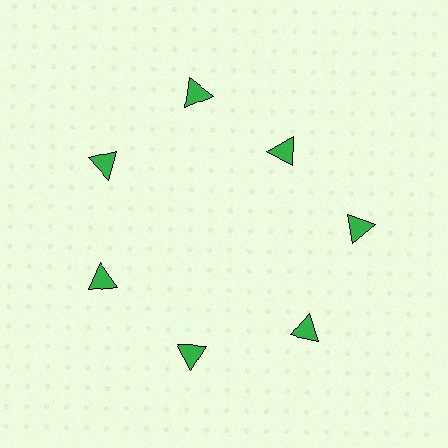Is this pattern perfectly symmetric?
No. The 7 green triangles are arranged in a ring, but one element near the 1 o'clock position is pulled inward toward the center, breaking the 7-fold rotational symmetry.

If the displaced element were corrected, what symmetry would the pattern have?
It would have 7-fold rotational symmetry — the pattern would map onto itself every 51 degrees.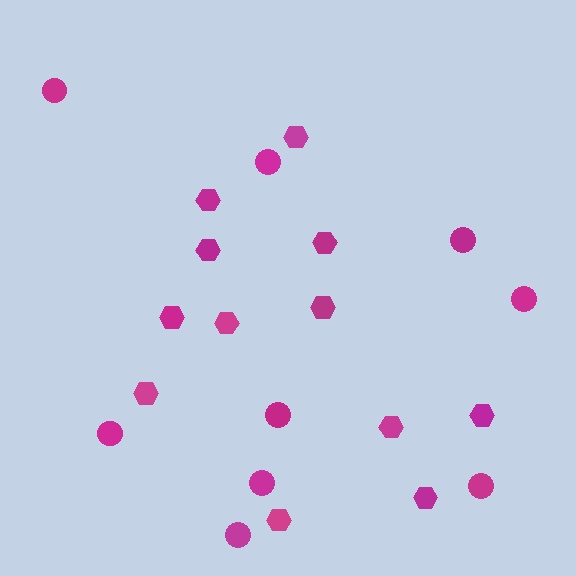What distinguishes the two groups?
There are 2 groups: one group of hexagons (12) and one group of circles (9).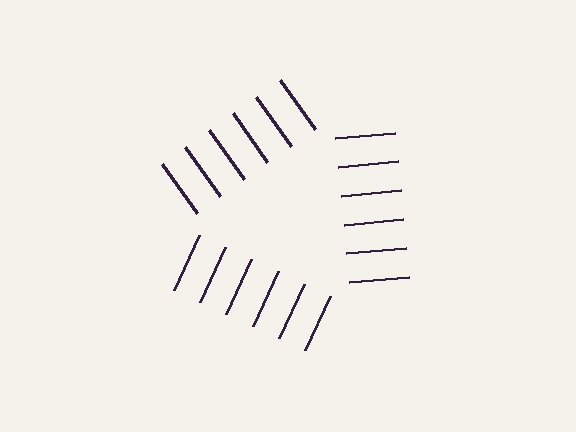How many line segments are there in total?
18 — 6 along each of the 3 edges.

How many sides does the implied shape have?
3 sides — the line-ends trace a triangle.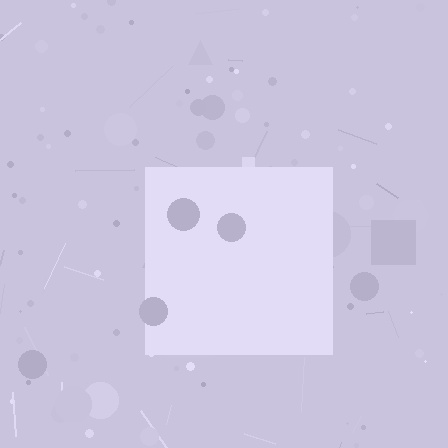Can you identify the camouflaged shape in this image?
The camouflaged shape is a square.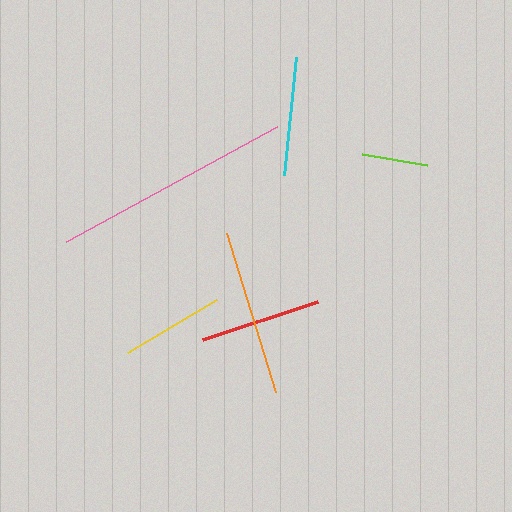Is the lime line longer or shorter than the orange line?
The orange line is longer than the lime line.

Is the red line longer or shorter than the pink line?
The pink line is longer than the red line.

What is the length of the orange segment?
The orange segment is approximately 166 pixels long.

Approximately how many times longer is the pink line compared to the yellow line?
The pink line is approximately 2.3 times the length of the yellow line.